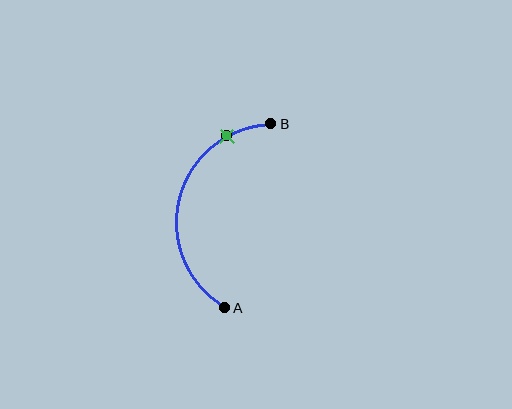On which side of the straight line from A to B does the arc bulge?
The arc bulges to the left of the straight line connecting A and B.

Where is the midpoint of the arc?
The arc midpoint is the point on the curve farthest from the straight line joining A and B. It sits to the left of that line.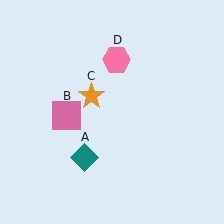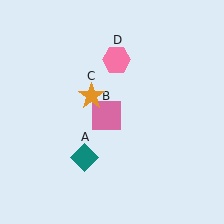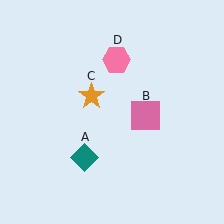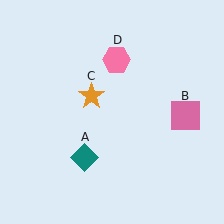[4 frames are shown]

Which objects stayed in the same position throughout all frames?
Teal diamond (object A) and orange star (object C) and pink hexagon (object D) remained stationary.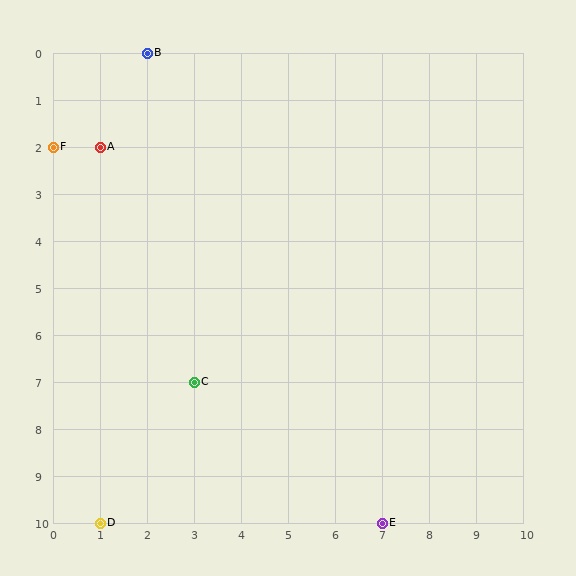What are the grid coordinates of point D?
Point D is at grid coordinates (1, 10).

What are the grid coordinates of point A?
Point A is at grid coordinates (1, 2).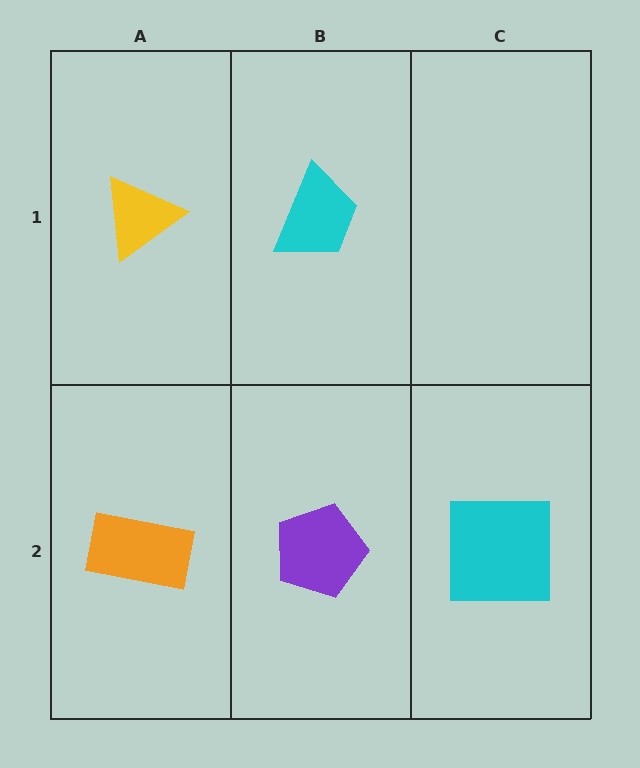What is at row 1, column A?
A yellow triangle.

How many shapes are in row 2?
3 shapes.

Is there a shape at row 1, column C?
No, that cell is empty.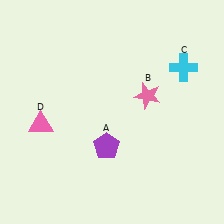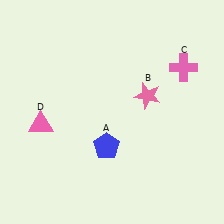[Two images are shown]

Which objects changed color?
A changed from purple to blue. C changed from cyan to pink.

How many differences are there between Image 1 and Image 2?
There are 2 differences between the two images.